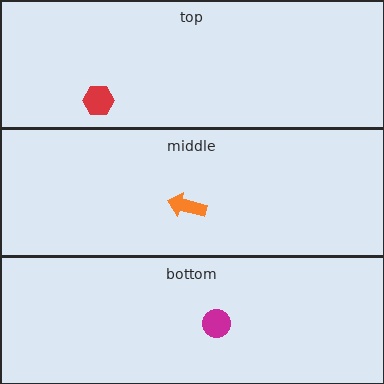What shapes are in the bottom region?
The magenta circle.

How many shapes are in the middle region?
1.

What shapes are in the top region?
The red hexagon.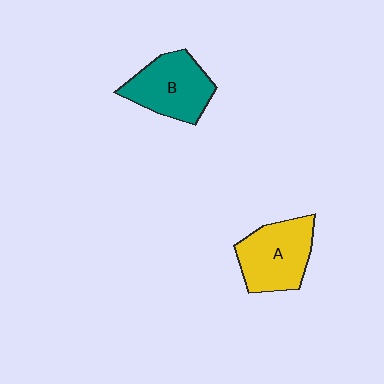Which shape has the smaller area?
Shape B (teal).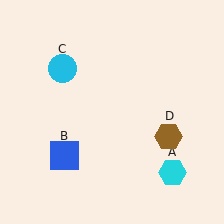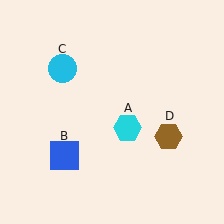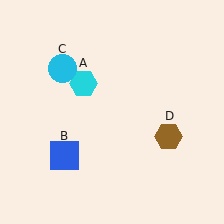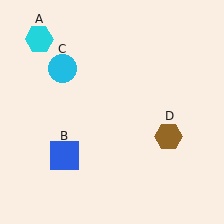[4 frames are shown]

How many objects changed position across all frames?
1 object changed position: cyan hexagon (object A).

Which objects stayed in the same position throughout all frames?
Blue square (object B) and cyan circle (object C) and brown hexagon (object D) remained stationary.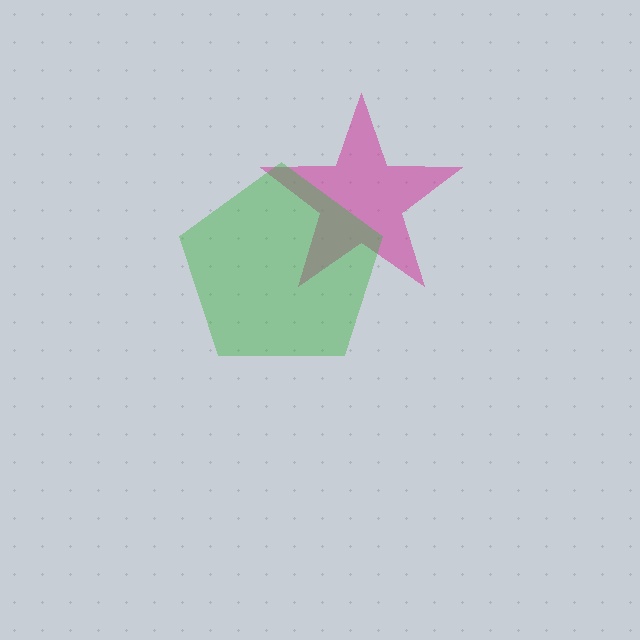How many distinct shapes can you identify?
There are 2 distinct shapes: a magenta star, a green pentagon.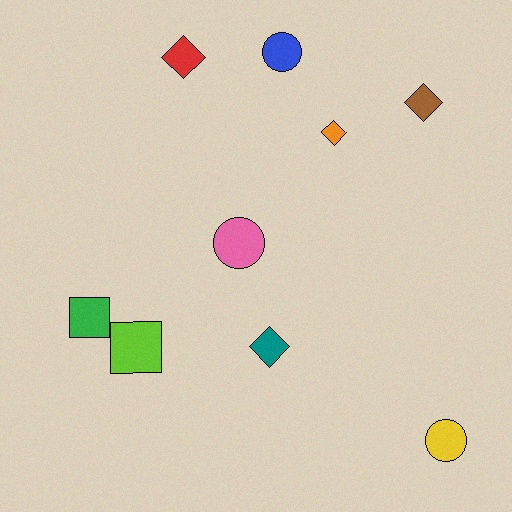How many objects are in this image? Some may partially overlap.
There are 9 objects.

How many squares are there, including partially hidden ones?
There are 2 squares.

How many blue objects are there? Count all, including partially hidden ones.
There is 1 blue object.